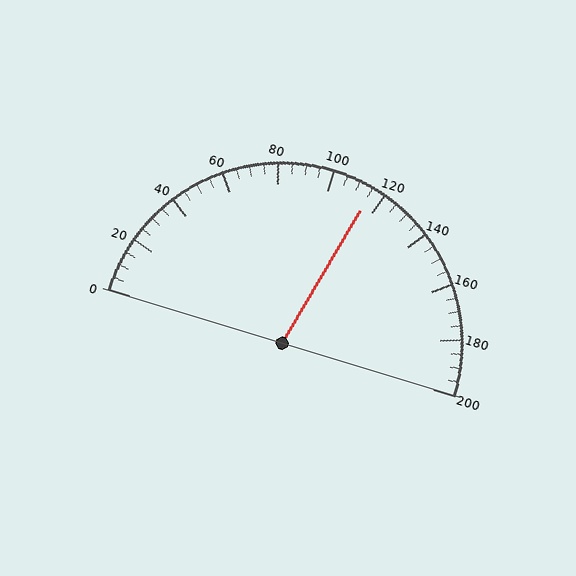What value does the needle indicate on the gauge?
The needle indicates approximately 115.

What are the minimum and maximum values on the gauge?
The gauge ranges from 0 to 200.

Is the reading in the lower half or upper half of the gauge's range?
The reading is in the upper half of the range (0 to 200).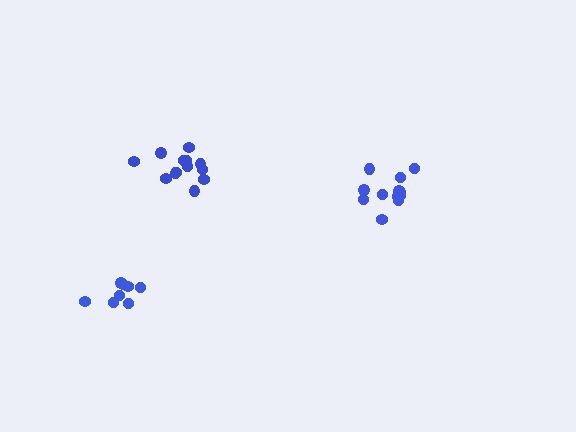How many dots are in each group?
Group 1: 12 dots, Group 2: 13 dots, Group 3: 8 dots (33 total).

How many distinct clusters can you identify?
There are 3 distinct clusters.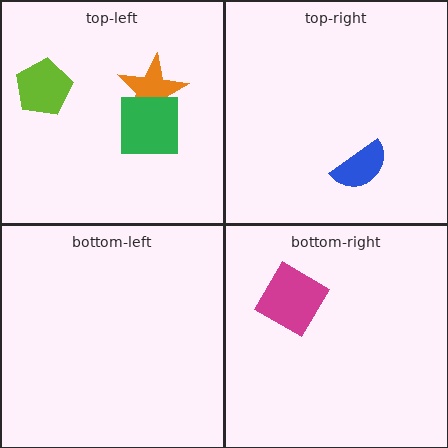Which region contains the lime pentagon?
The top-left region.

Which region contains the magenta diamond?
The bottom-right region.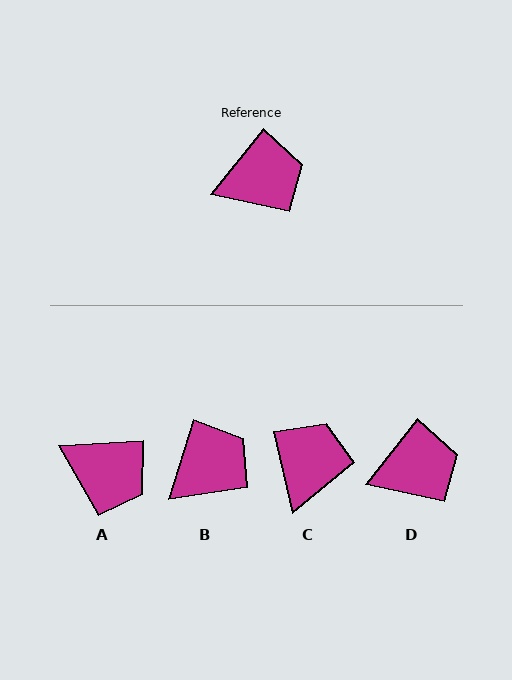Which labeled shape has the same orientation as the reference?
D.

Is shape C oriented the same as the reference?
No, it is off by about 51 degrees.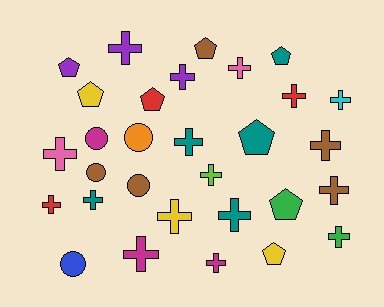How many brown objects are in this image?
There are 5 brown objects.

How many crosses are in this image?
There are 17 crosses.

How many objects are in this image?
There are 30 objects.